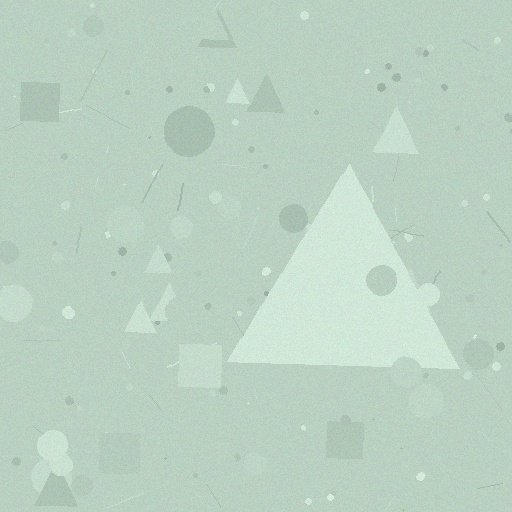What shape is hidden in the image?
A triangle is hidden in the image.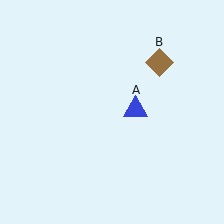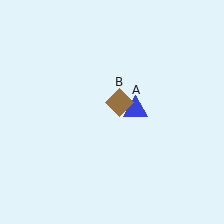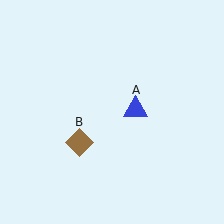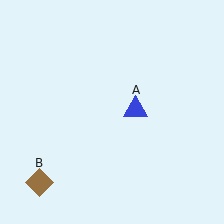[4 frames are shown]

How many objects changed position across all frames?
1 object changed position: brown diamond (object B).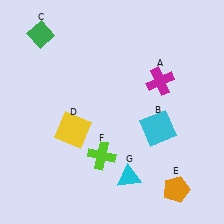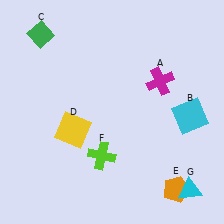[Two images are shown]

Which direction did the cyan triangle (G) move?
The cyan triangle (G) moved right.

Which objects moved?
The objects that moved are: the cyan square (B), the cyan triangle (G).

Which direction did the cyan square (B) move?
The cyan square (B) moved right.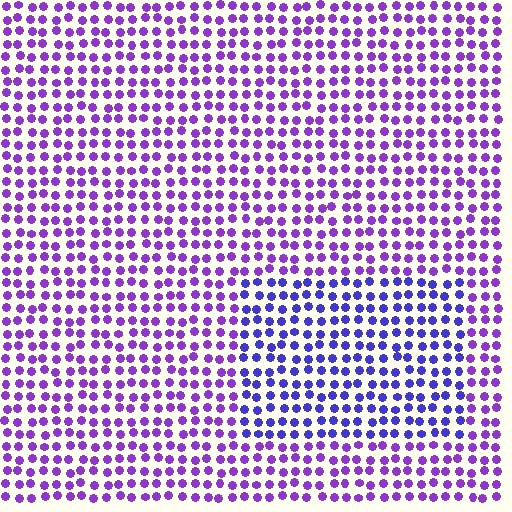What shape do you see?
I see a rectangle.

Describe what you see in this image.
The image is filled with small purple elements in a uniform arrangement. A rectangle-shaped region is visible where the elements are tinted to a slightly different hue, forming a subtle color boundary.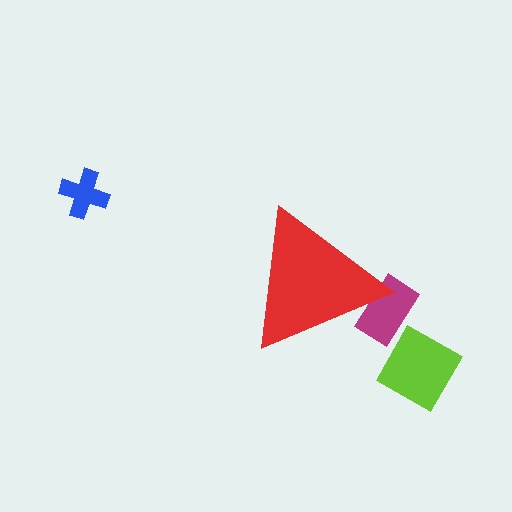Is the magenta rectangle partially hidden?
Yes, the magenta rectangle is partially hidden behind the red triangle.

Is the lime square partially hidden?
No, the lime square is fully visible.